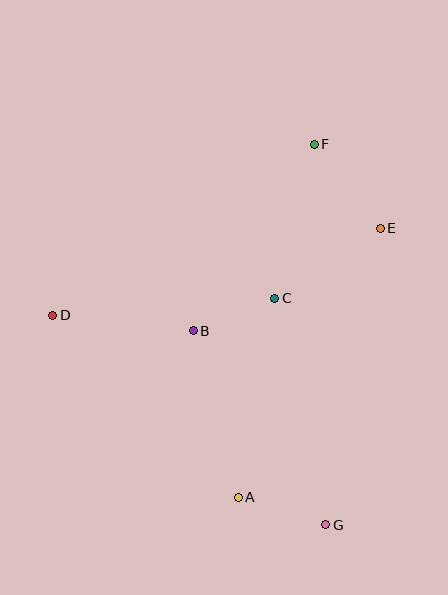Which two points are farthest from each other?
Points F and G are farthest from each other.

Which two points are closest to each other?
Points B and C are closest to each other.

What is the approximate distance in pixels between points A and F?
The distance between A and F is approximately 361 pixels.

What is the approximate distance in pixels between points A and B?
The distance between A and B is approximately 173 pixels.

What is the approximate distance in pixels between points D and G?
The distance between D and G is approximately 344 pixels.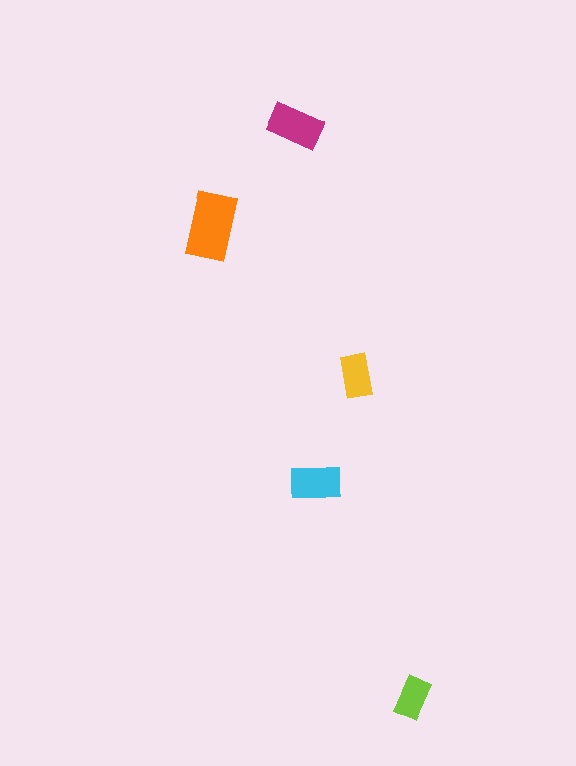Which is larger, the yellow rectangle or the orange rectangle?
The orange one.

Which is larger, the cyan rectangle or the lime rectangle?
The cyan one.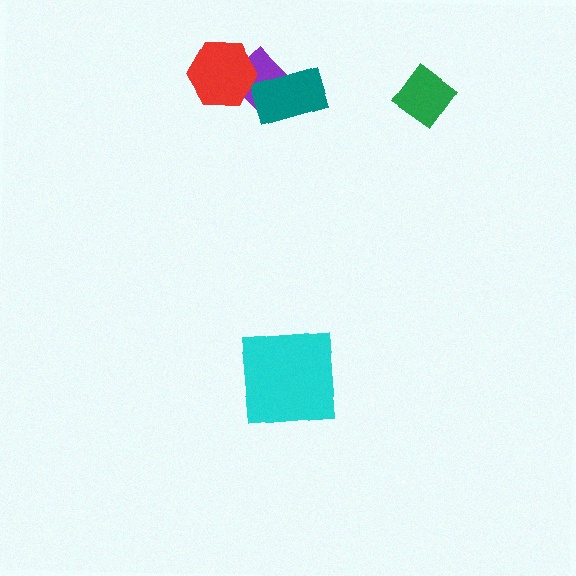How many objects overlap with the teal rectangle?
1 object overlaps with the teal rectangle.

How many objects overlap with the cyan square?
0 objects overlap with the cyan square.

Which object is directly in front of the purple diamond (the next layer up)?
The teal rectangle is directly in front of the purple diamond.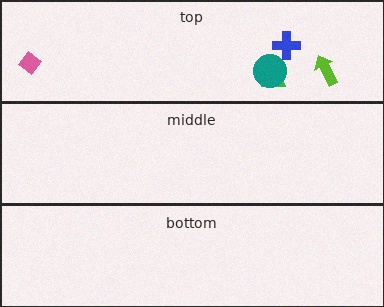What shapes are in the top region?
The lime arrow, the green trapezoid, the pink diamond, the teal circle, the blue cross.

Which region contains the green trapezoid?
The top region.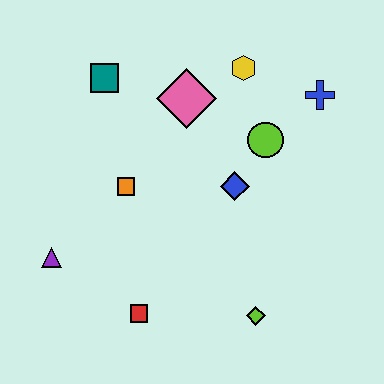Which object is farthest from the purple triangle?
The blue cross is farthest from the purple triangle.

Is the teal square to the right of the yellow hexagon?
No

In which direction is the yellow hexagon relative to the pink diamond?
The yellow hexagon is to the right of the pink diamond.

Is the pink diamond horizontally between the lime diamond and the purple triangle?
Yes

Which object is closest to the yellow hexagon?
The pink diamond is closest to the yellow hexagon.